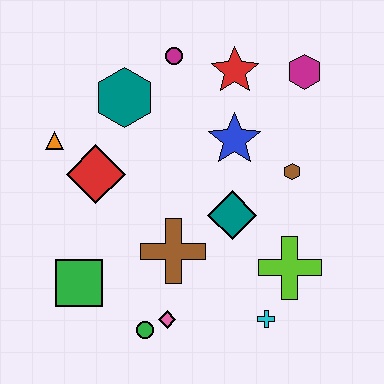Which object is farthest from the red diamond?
The magenta hexagon is farthest from the red diamond.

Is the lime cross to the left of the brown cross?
No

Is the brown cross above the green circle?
Yes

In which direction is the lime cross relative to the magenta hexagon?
The lime cross is below the magenta hexagon.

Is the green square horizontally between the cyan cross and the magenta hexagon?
No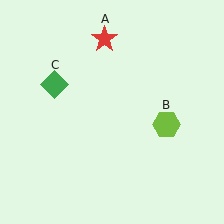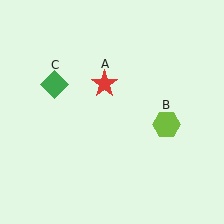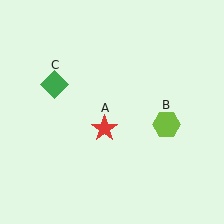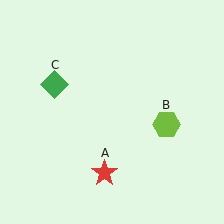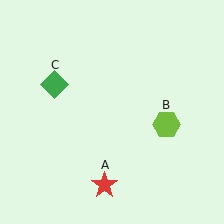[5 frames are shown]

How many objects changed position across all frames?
1 object changed position: red star (object A).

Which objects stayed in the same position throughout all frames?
Lime hexagon (object B) and green diamond (object C) remained stationary.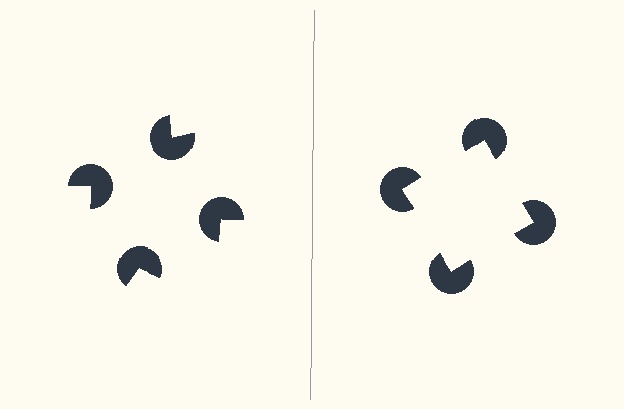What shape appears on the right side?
An illusory square.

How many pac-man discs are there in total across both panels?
8 — 4 on each side.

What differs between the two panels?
The pac-man discs are positioned identically on both sides; only the wedge orientations differ. On the right they align to a square; on the left they are misaligned.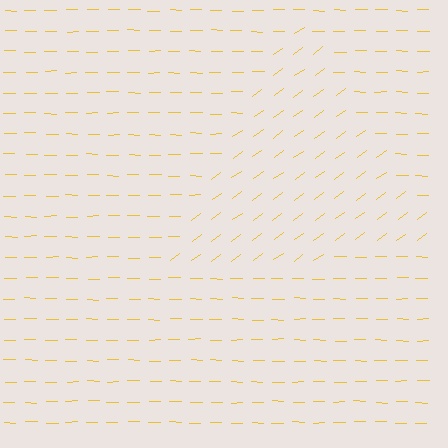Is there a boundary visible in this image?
Yes, there is a texture boundary formed by a change in line orientation.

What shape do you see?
I see a triangle.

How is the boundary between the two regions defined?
The boundary is defined purely by a change in line orientation (approximately 37 degrees difference). All lines are the same color and thickness.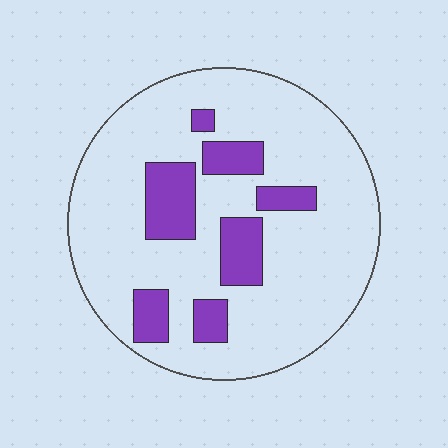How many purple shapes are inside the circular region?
7.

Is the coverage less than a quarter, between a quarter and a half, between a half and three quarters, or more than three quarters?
Less than a quarter.